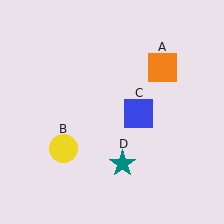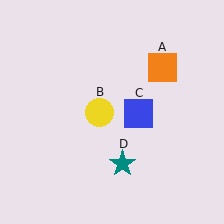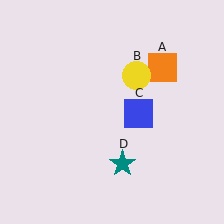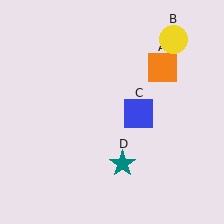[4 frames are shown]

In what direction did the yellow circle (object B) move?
The yellow circle (object B) moved up and to the right.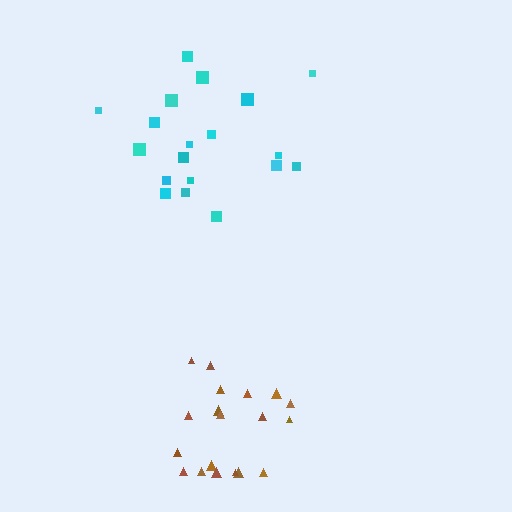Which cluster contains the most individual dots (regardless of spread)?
Brown (19).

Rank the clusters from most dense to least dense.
cyan, brown.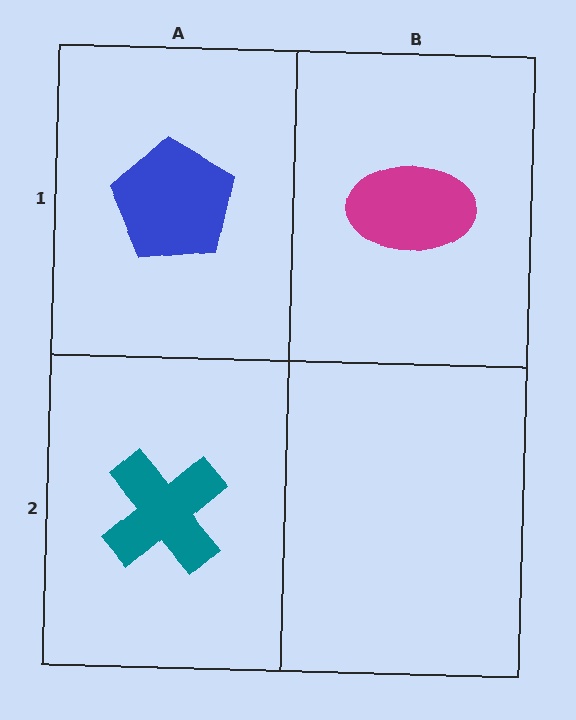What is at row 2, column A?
A teal cross.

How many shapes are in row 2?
1 shape.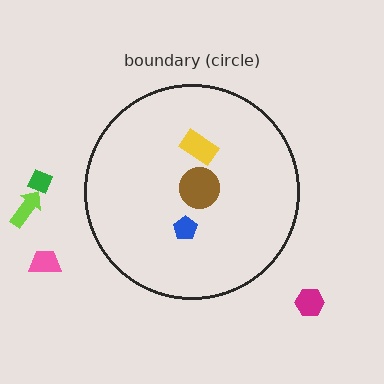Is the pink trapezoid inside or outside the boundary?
Outside.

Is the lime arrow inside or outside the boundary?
Outside.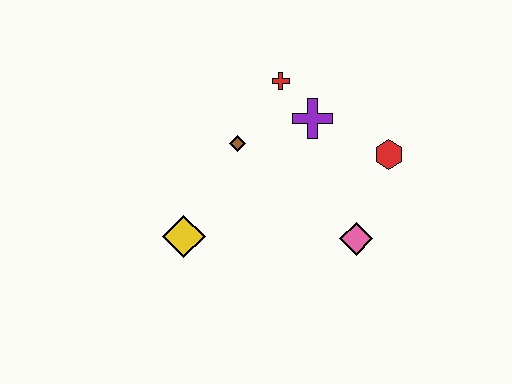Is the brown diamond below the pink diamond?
No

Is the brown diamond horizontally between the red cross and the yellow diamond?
Yes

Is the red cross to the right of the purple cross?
No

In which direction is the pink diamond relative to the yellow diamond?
The pink diamond is to the right of the yellow diamond.